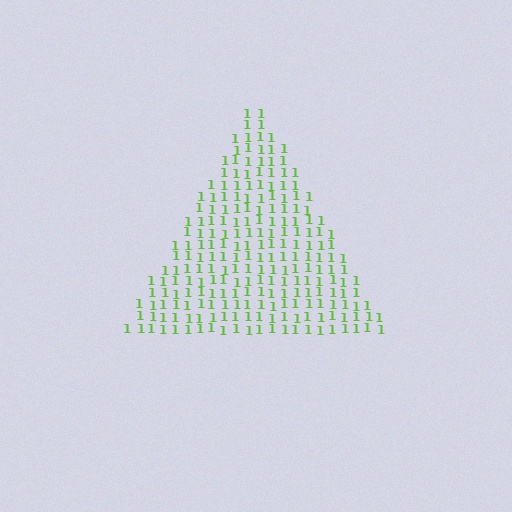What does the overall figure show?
The overall figure shows a triangle.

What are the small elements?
The small elements are digit 1's.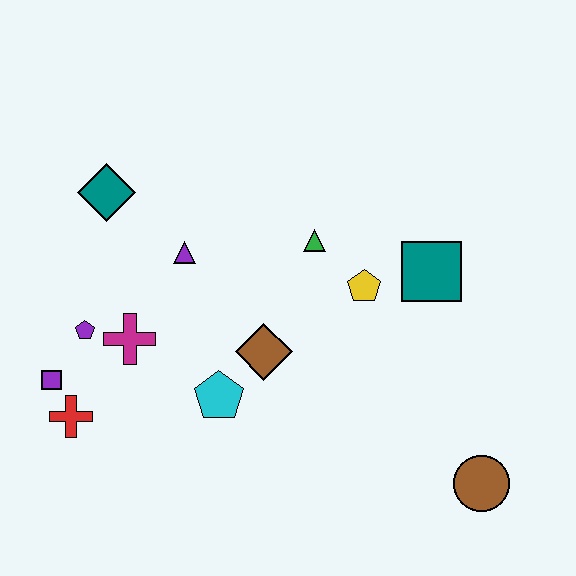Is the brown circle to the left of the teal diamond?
No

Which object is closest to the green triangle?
The yellow pentagon is closest to the green triangle.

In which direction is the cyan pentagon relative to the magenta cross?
The cyan pentagon is to the right of the magenta cross.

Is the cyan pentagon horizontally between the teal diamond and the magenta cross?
No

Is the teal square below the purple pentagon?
No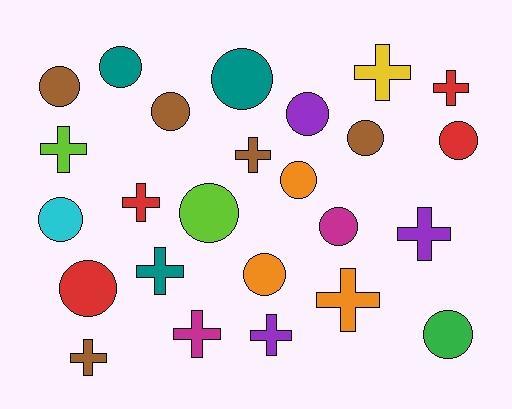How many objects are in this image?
There are 25 objects.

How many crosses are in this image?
There are 11 crosses.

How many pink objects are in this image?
There are no pink objects.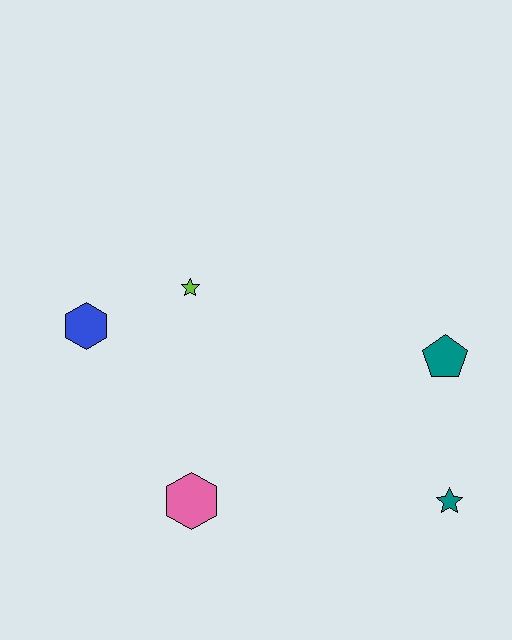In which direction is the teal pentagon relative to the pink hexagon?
The teal pentagon is to the right of the pink hexagon.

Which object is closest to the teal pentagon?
The teal star is closest to the teal pentagon.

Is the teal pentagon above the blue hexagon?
No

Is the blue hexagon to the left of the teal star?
Yes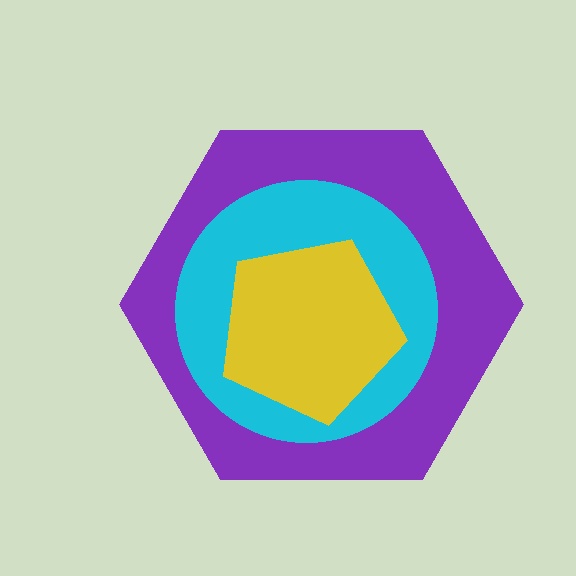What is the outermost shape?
The purple hexagon.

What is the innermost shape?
The yellow pentagon.